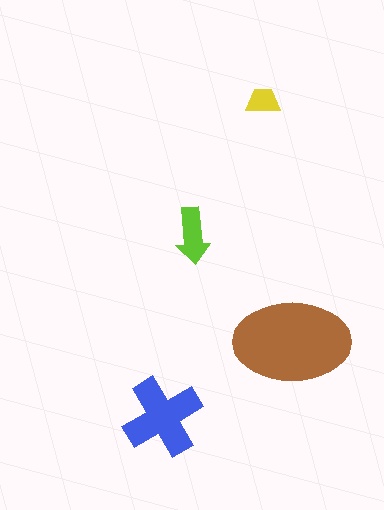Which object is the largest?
The brown ellipse.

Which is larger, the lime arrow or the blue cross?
The blue cross.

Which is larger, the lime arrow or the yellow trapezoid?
The lime arrow.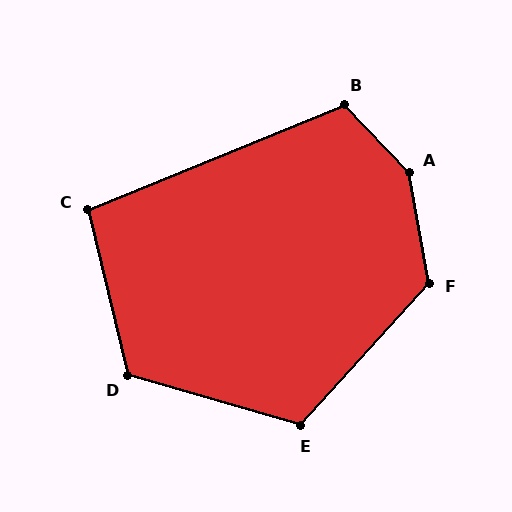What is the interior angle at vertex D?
Approximately 120 degrees (obtuse).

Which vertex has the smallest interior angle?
C, at approximately 98 degrees.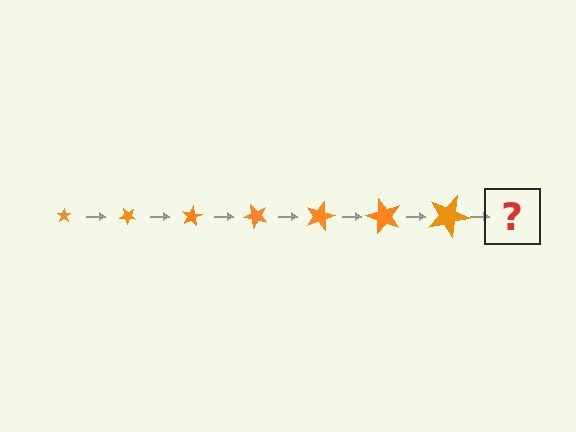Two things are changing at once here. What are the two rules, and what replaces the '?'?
The two rules are that the star grows larger each step and it rotates 40 degrees each step. The '?' should be a star, larger than the previous one and rotated 280 degrees from the start.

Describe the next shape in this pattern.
It should be a star, larger than the previous one and rotated 280 degrees from the start.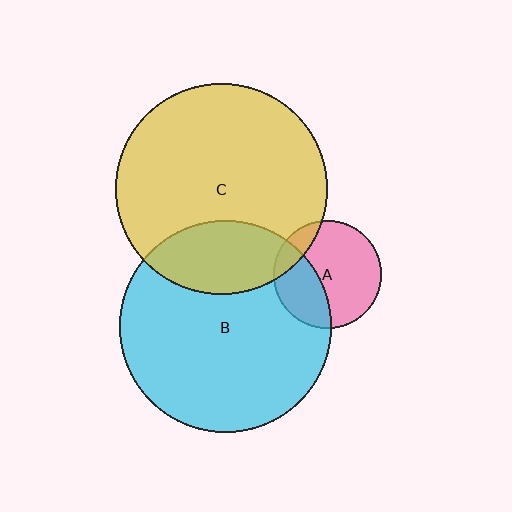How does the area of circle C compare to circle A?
Approximately 3.9 times.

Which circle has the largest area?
Circle B (cyan).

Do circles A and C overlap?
Yes.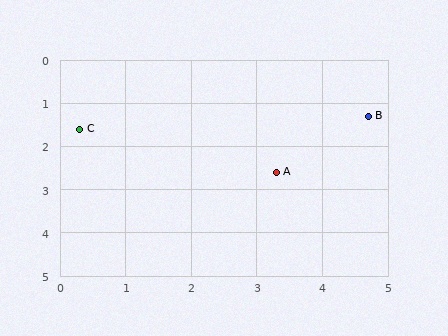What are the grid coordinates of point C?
Point C is at approximately (0.3, 1.6).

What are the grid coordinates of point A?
Point A is at approximately (3.3, 2.6).